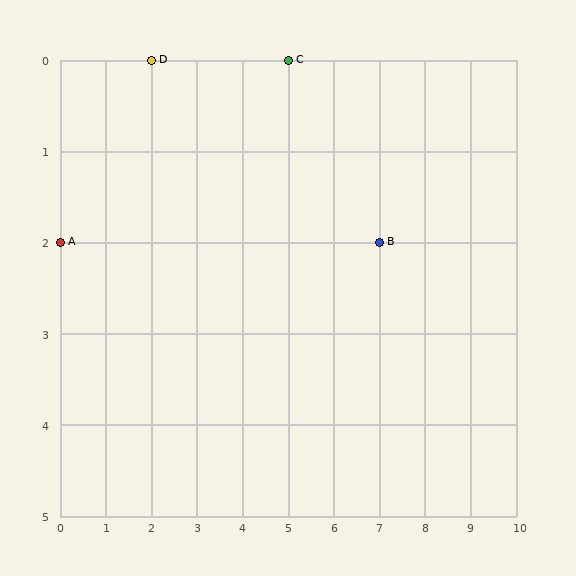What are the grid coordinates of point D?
Point D is at grid coordinates (2, 0).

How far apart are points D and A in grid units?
Points D and A are 2 columns and 2 rows apart (about 2.8 grid units diagonally).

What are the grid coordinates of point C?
Point C is at grid coordinates (5, 0).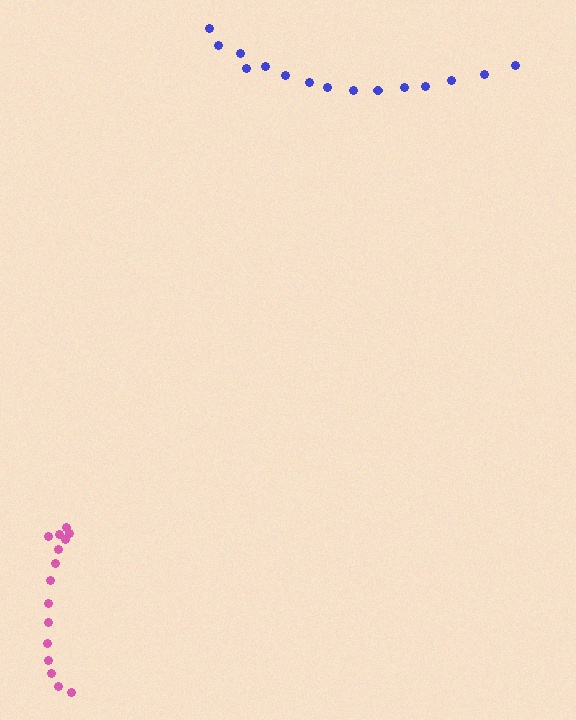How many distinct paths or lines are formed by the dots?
There are 2 distinct paths.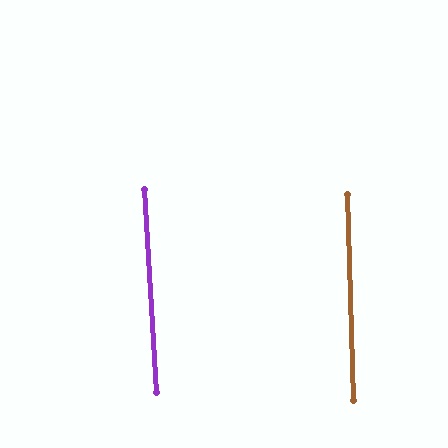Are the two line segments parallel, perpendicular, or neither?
Parallel — their directions differ by only 1.8°.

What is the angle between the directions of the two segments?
Approximately 2 degrees.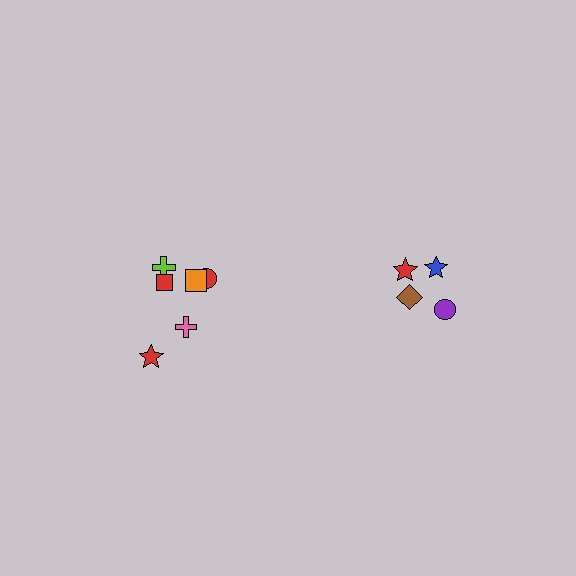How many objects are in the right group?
There are 4 objects.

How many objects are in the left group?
There are 6 objects.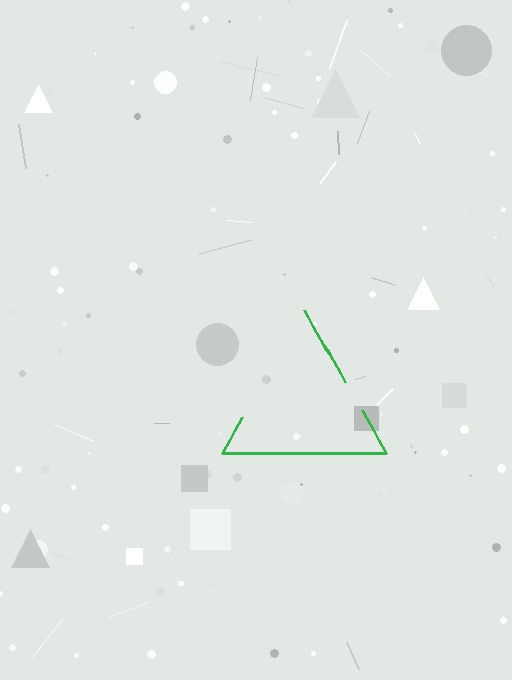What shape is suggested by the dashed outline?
The dashed outline suggests a triangle.